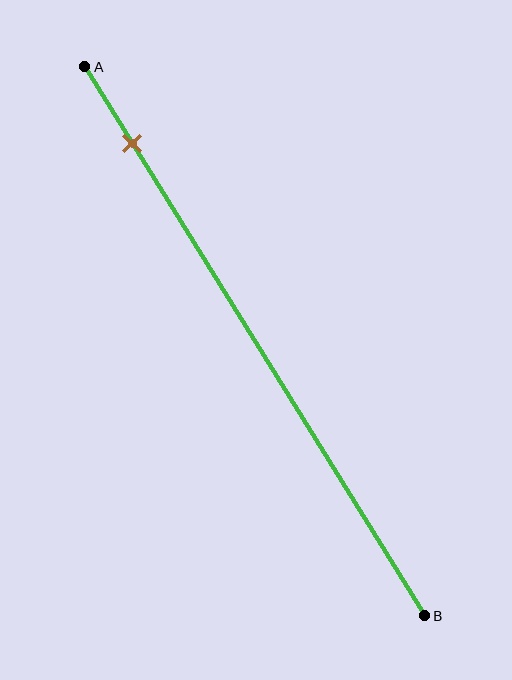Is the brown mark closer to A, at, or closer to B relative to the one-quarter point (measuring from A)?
The brown mark is closer to point A than the one-quarter point of segment AB.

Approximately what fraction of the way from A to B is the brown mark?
The brown mark is approximately 15% of the way from A to B.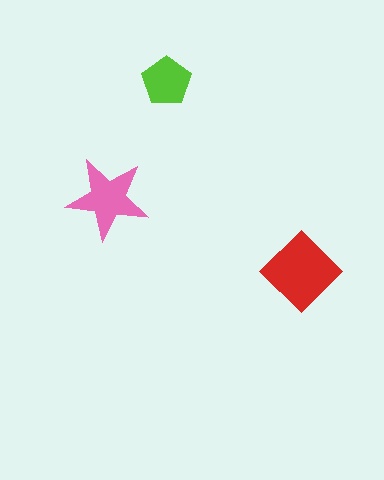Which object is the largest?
The red diamond.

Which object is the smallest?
The lime pentagon.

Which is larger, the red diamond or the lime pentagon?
The red diamond.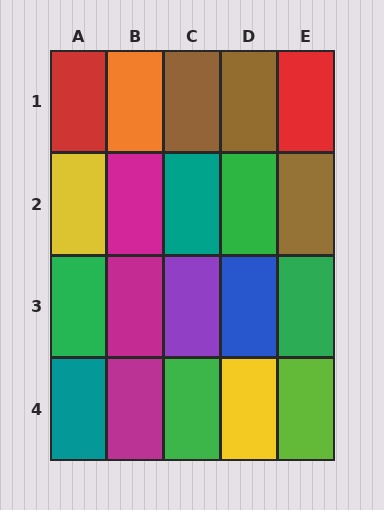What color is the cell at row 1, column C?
Brown.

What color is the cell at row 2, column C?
Teal.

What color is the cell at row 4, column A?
Teal.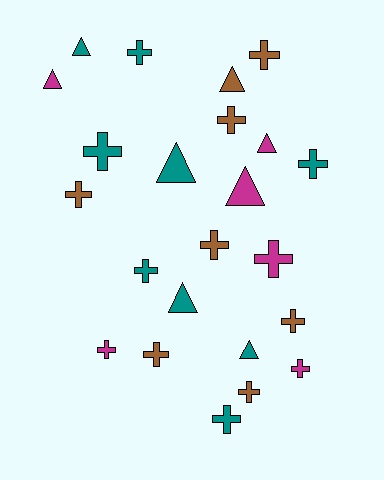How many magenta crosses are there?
There are 3 magenta crosses.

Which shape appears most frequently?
Cross, with 15 objects.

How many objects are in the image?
There are 23 objects.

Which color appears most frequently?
Teal, with 9 objects.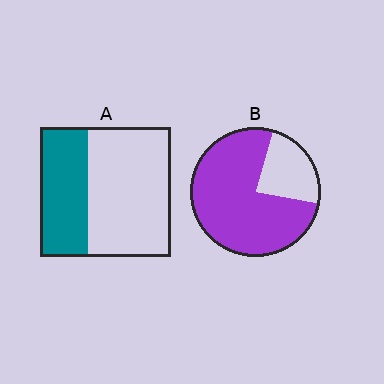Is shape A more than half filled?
No.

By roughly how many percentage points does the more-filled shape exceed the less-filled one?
By roughly 40 percentage points (B over A).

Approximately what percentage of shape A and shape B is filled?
A is approximately 35% and B is approximately 75%.